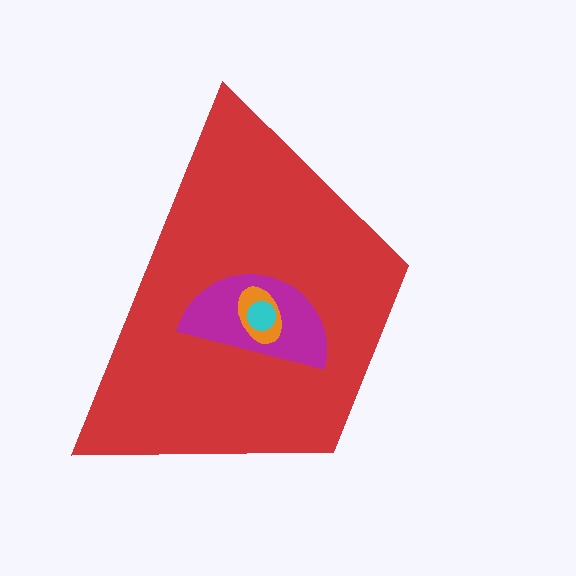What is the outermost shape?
The red trapezoid.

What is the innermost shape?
The cyan circle.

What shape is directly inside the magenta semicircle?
The orange ellipse.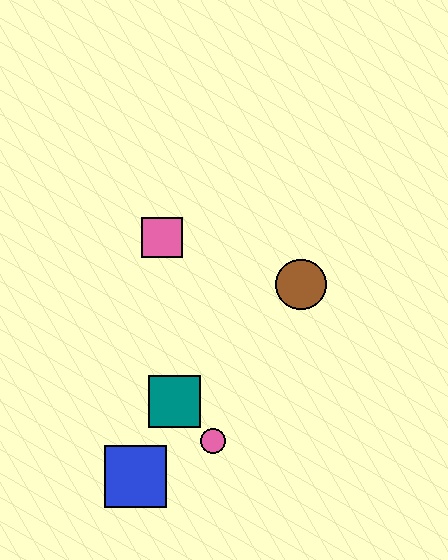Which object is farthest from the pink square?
The blue square is farthest from the pink square.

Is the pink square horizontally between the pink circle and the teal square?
No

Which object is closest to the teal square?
The pink circle is closest to the teal square.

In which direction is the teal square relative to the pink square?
The teal square is below the pink square.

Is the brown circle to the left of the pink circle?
No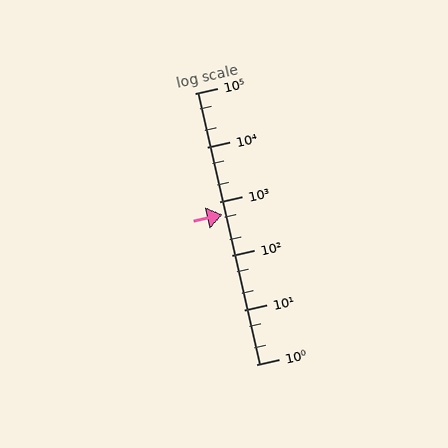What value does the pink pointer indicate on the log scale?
The pointer indicates approximately 580.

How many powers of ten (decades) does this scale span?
The scale spans 5 decades, from 1 to 100000.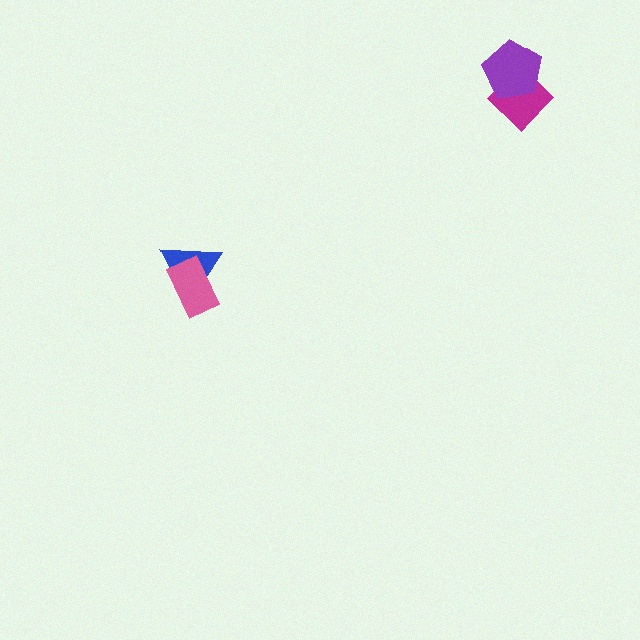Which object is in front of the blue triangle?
The pink rectangle is in front of the blue triangle.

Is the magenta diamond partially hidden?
Yes, it is partially covered by another shape.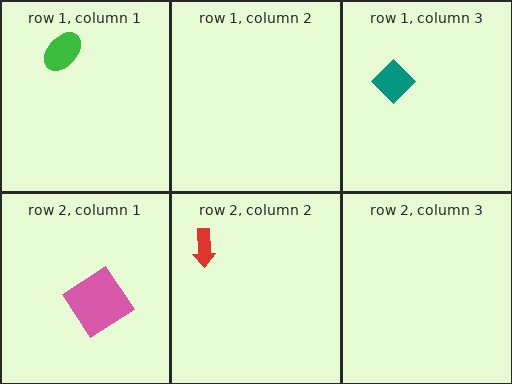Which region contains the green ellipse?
The row 1, column 1 region.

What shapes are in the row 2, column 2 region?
The red arrow.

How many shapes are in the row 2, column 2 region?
1.